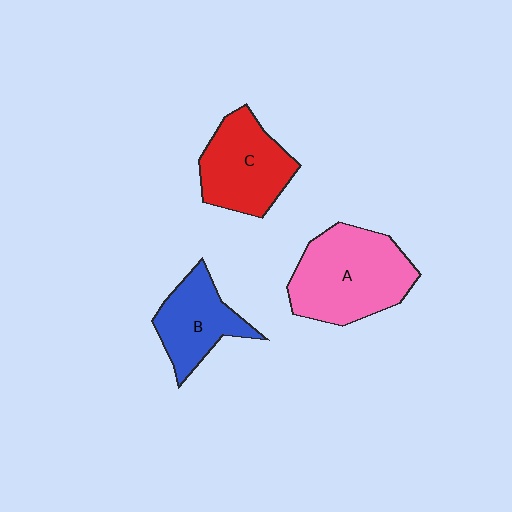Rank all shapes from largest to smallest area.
From largest to smallest: A (pink), C (red), B (blue).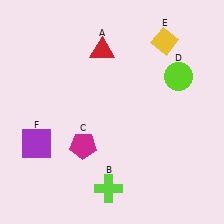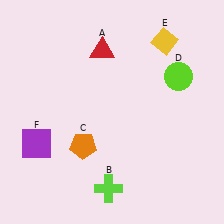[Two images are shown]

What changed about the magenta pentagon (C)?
In Image 1, C is magenta. In Image 2, it changed to orange.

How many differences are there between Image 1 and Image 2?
There is 1 difference between the two images.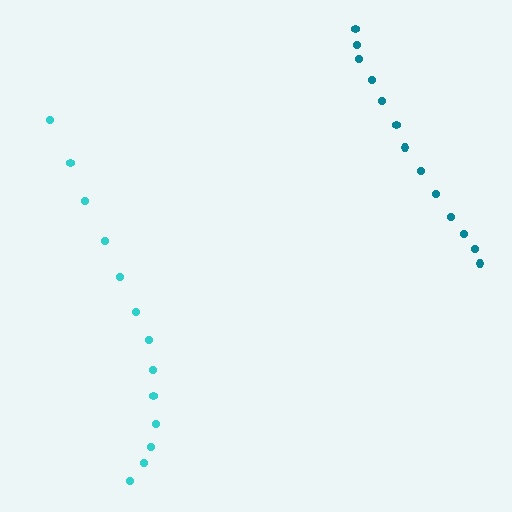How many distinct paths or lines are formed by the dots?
There are 2 distinct paths.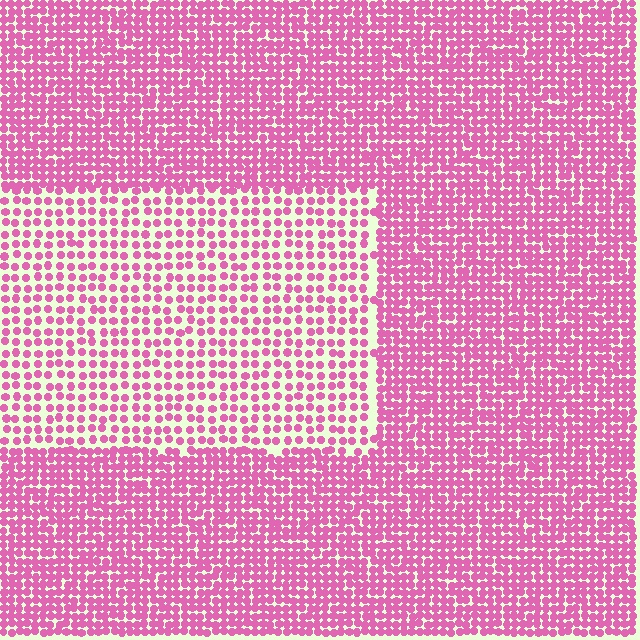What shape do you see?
I see a rectangle.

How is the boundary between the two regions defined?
The boundary is defined by a change in element density (approximately 1.9x ratio). All elements are the same color, size, and shape.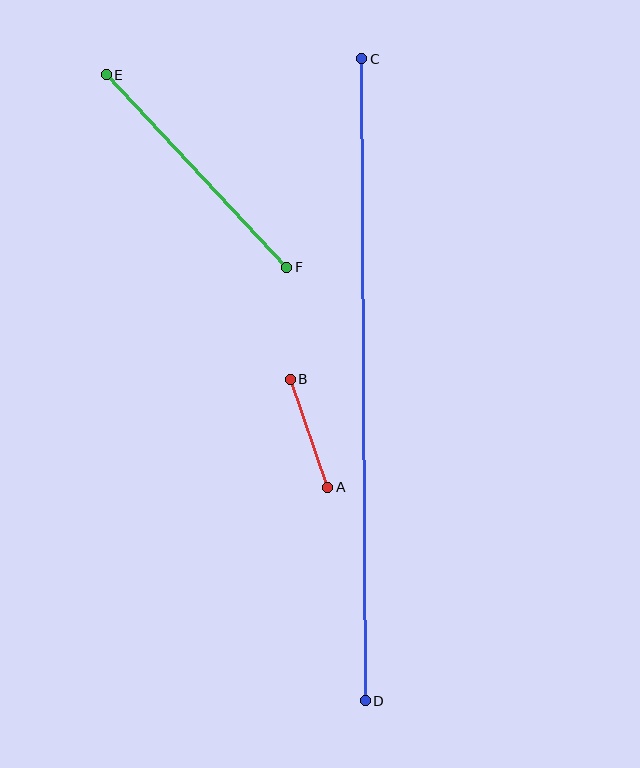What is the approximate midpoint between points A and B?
The midpoint is at approximately (309, 433) pixels.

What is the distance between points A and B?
The distance is approximately 114 pixels.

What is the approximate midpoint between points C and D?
The midpoint is at approximately (364, 380) pixels.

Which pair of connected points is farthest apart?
Points C and D are farthest apart.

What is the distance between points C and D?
The distance is approximately 642 pixels.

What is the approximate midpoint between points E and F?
The midpoint is at approximately (197, 171) pixels.